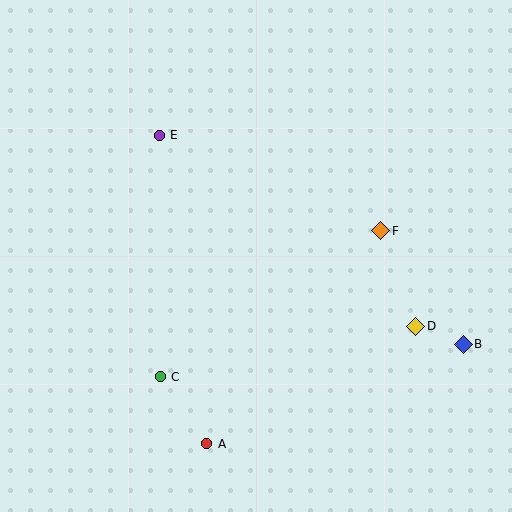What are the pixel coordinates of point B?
Point B is at (463, 344).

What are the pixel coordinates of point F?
Point F is at (381, 231).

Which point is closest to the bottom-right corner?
Point B is closest to the bottom-right corner.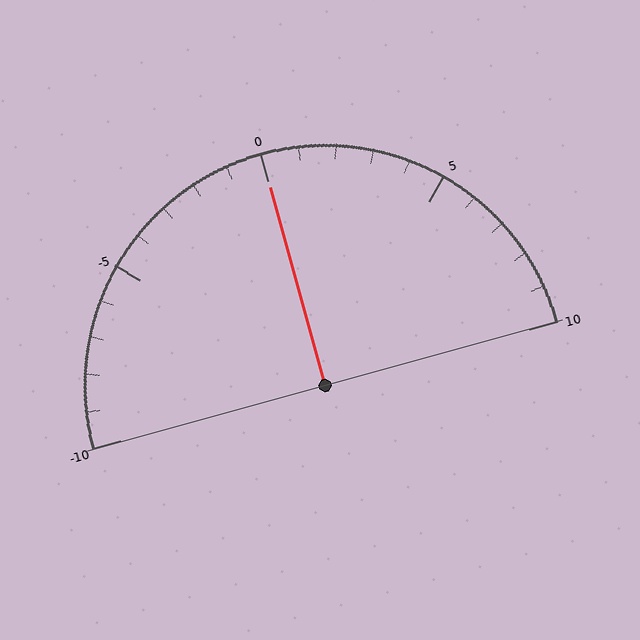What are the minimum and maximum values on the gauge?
The gauge ranges from -10 to 10.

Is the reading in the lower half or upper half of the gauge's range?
The reading is in the upper half of the range (-10 to 10).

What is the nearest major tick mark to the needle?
The nearest major tick mark is 0.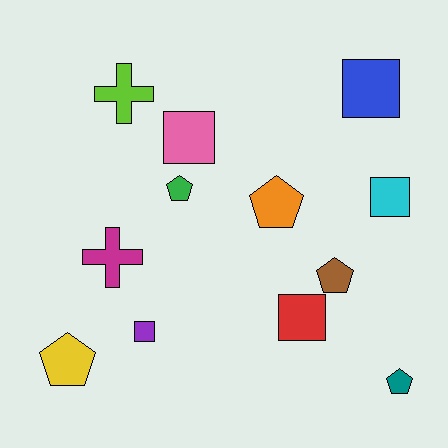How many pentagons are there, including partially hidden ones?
There are 5 pentagons.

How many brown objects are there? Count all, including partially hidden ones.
There is 1 brown object.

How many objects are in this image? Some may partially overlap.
There are 12 objects.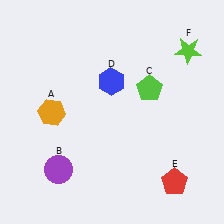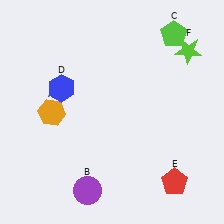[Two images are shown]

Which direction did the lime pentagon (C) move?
The lime pentagon (C) moved up.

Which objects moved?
The objects that moved are: the purple circle (B), the lime pentagon (C), the blue hexagon (D).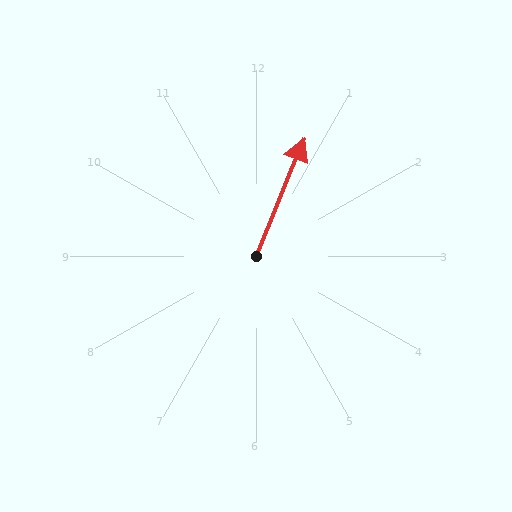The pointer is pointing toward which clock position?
Roughly 1 o'clock.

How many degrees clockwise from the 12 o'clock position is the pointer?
Approximately 22 degrees.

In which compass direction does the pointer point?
North.